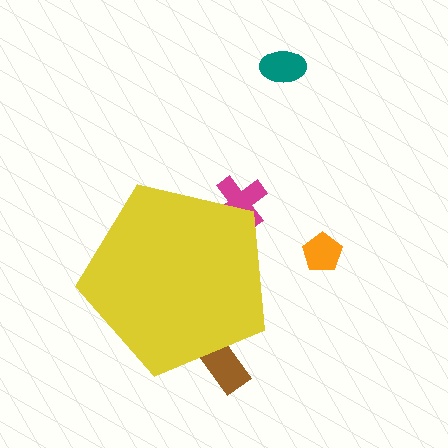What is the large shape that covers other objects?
A yellow pentagon.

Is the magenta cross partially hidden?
Yes, the magenta cross is partially hidden behind the yellow pentagon.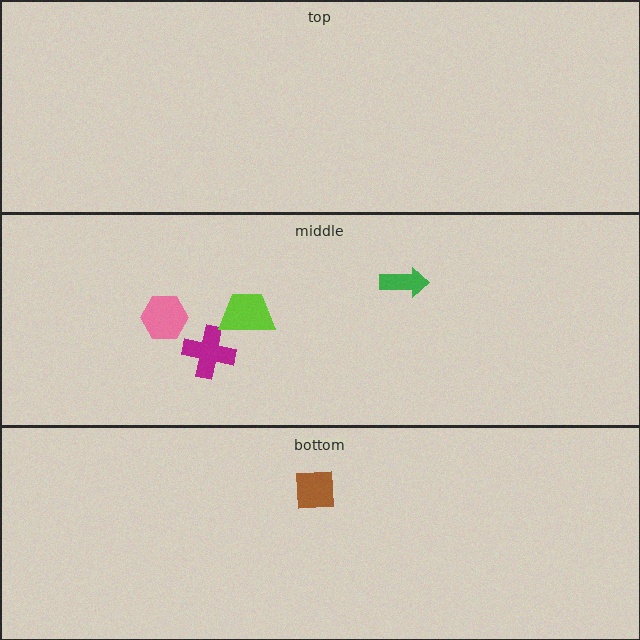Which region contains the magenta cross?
The middle region.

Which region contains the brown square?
The bottom region.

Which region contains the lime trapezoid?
The middle region.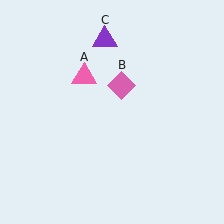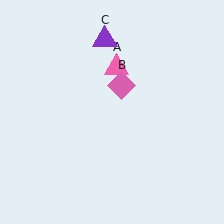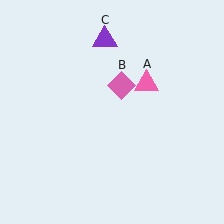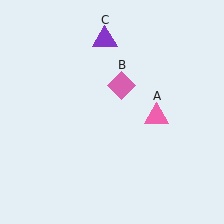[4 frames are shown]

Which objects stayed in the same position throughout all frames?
Pink diamond (object B) and purple triangle (object C) remained stationary.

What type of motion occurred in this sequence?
The pink triangle (object A) rotated clockwise around the center of the scene.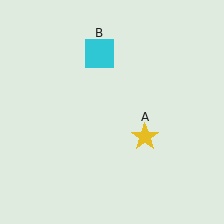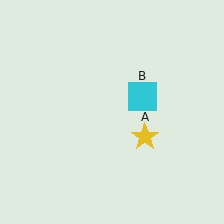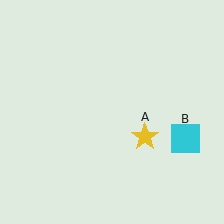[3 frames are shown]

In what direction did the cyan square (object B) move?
The cyan square (object B) moved down and to the right.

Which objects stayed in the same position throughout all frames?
Yellow star (object A) remained stationary.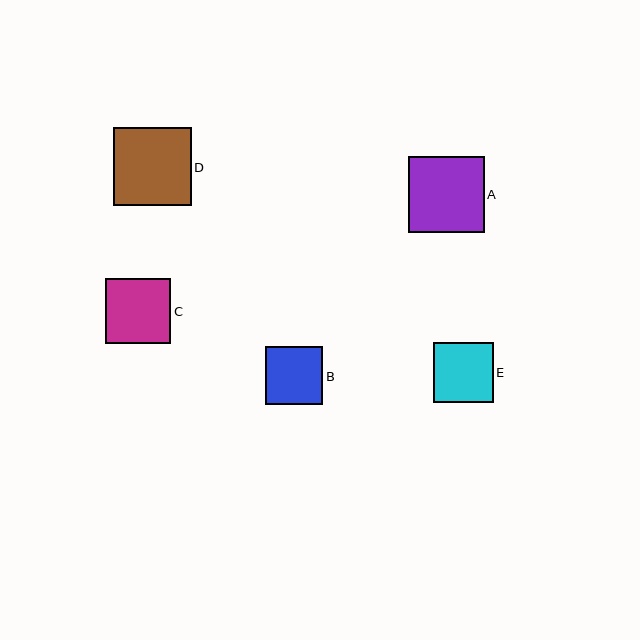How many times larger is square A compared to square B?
Square A is approximately 1.3 times the size of square B.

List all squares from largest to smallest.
From largest to smallest: D, A, C, E, B.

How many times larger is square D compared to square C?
Square D is approximately 1.2 times the size of square C.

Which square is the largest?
Square D is the largest with a size of approximately 78 pixels.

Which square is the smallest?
Square B is the smallest with a size of approximately 57 pixels.